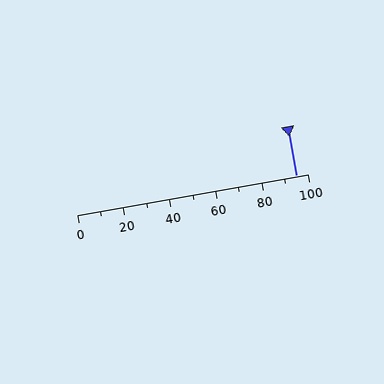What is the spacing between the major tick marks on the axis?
The major ticks are spaced 20 apart.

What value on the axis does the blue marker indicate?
The marker indicates approximately 95.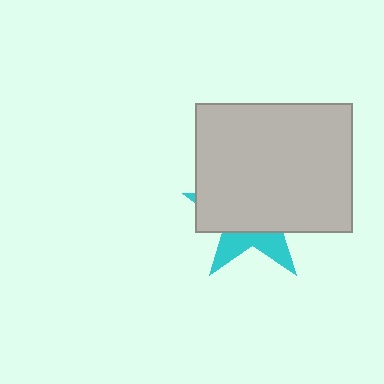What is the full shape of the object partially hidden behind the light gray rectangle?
The partially hidden object is a cyan star.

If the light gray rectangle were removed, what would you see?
You would see the complete cyan star.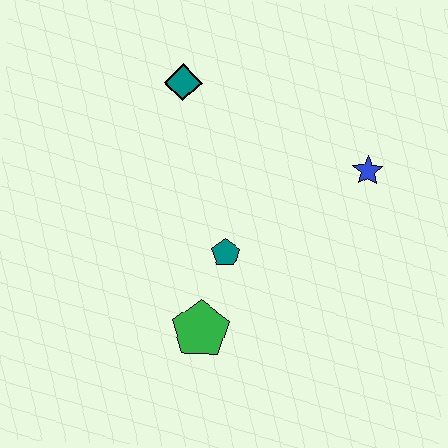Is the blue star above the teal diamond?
No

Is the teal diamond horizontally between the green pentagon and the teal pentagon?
No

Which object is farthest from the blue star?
The green pentagon is farthest from the blue star.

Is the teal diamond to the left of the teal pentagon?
Yes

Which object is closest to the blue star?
The teal pentagon is closest to the blue star.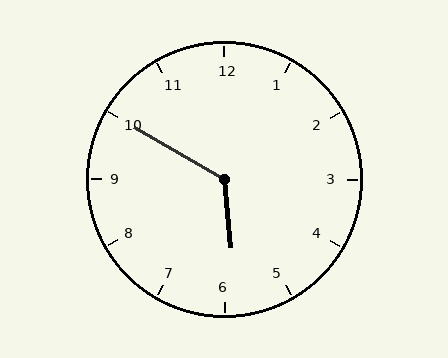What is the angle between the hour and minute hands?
Approximately 125 degrees.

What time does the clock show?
5:50.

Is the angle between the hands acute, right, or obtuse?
It is obtuse.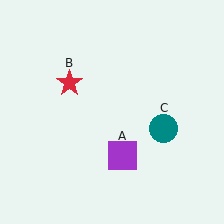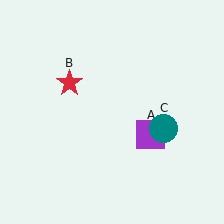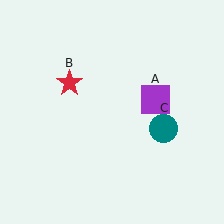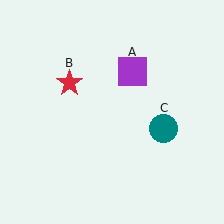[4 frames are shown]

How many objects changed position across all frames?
1 object changed position: purple square (object A).